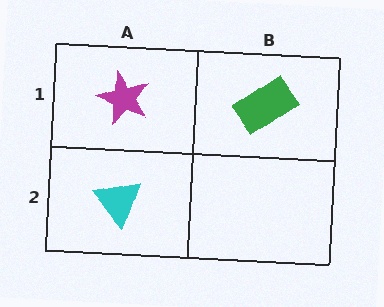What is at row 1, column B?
A green rectangle.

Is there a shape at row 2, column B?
No, that cell is empty.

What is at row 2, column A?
A cyan triangle.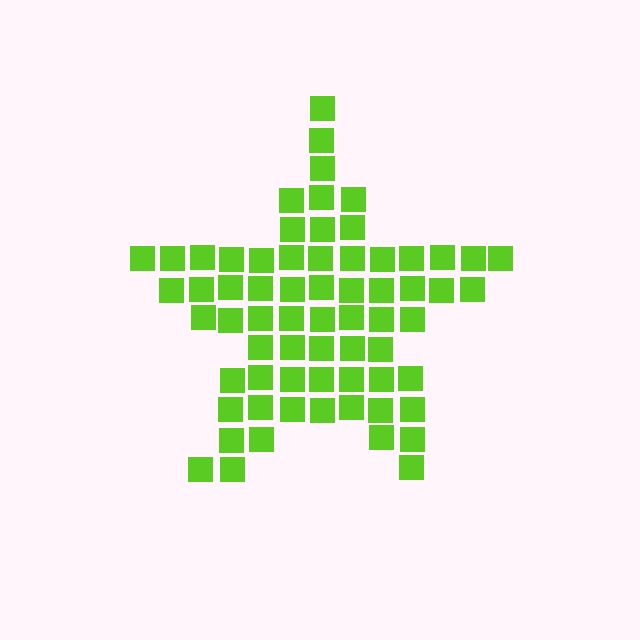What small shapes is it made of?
It is made of small squares.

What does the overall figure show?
The overall figure shows a star.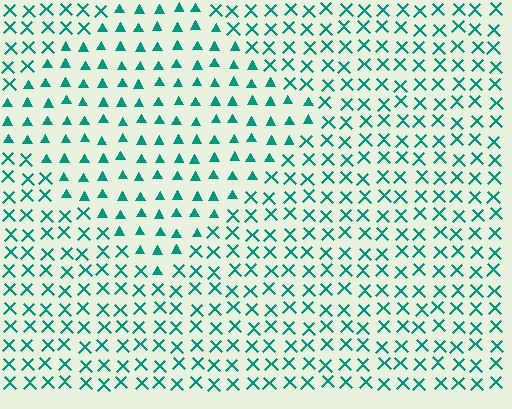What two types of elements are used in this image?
The image uses triangles inside the diamond region and X marks outside it.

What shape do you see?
I see a diamond.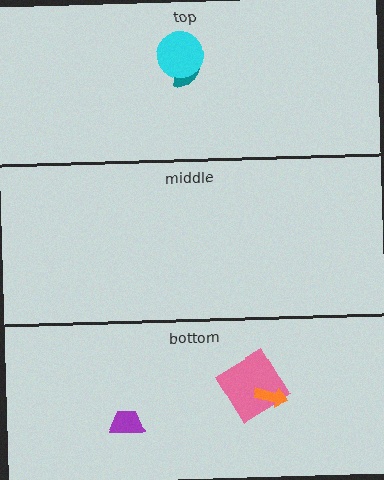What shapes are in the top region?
The teal semicircle, the cyan circle.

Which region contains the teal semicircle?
The top region.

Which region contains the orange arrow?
The bottom region.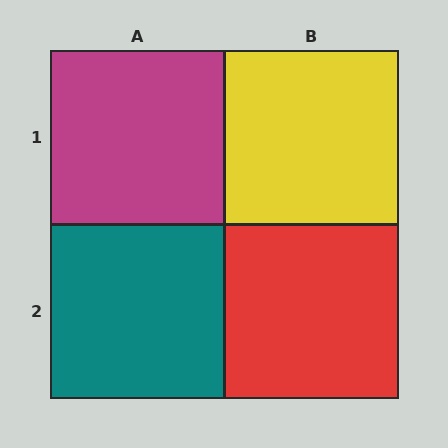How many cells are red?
1 cell is red.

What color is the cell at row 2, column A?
Teal.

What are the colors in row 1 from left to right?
Magenta, yellow.